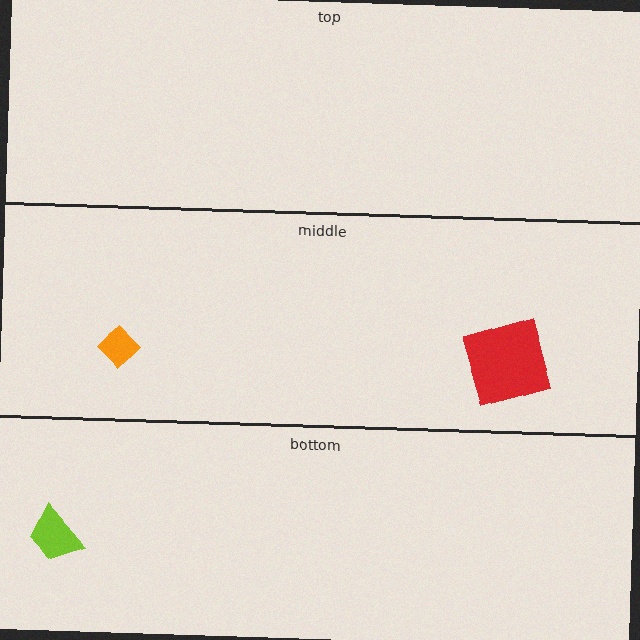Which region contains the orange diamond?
The middle region.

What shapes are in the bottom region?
The lime trapezoid.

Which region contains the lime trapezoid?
The bottom region.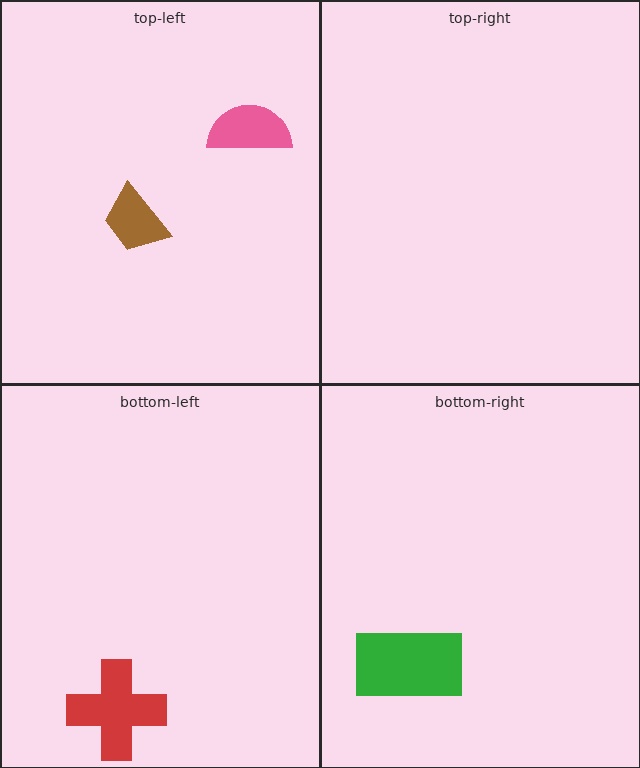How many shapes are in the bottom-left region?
1.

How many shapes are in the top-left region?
2.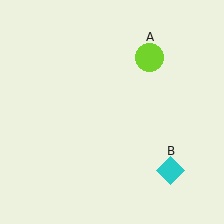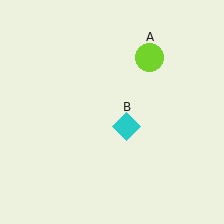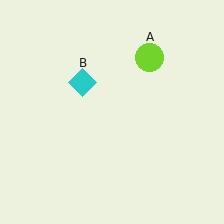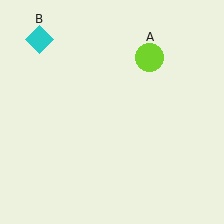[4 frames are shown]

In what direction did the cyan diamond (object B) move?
The cyan diamond (object B) moved up and to the left.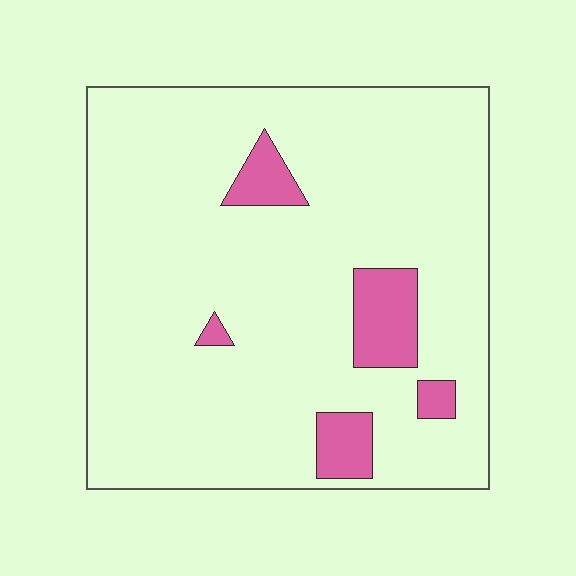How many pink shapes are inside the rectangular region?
5.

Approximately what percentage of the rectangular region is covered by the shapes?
Approximately 10%.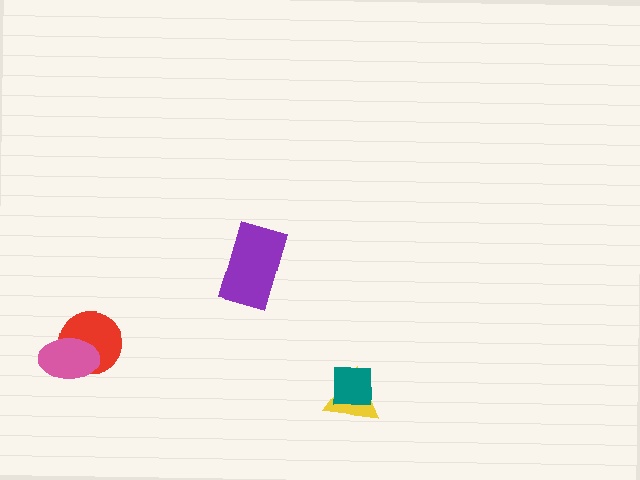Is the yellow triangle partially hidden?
Yes, it is partially covered by another shape.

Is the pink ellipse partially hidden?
No, no other shape covers it.